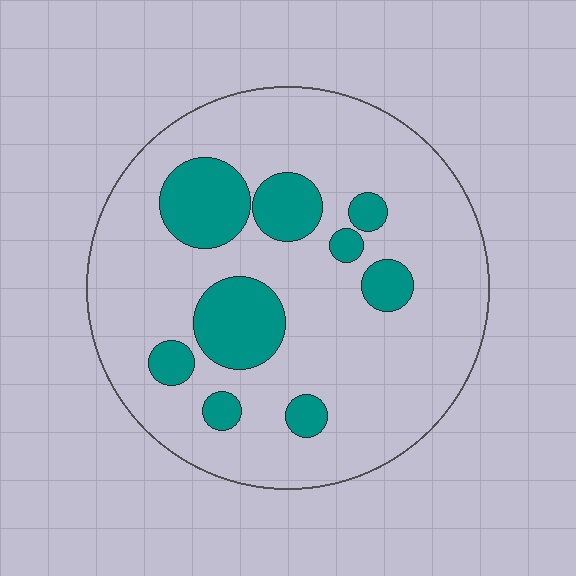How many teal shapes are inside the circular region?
9.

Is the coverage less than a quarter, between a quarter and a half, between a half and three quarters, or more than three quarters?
Less than a quarter.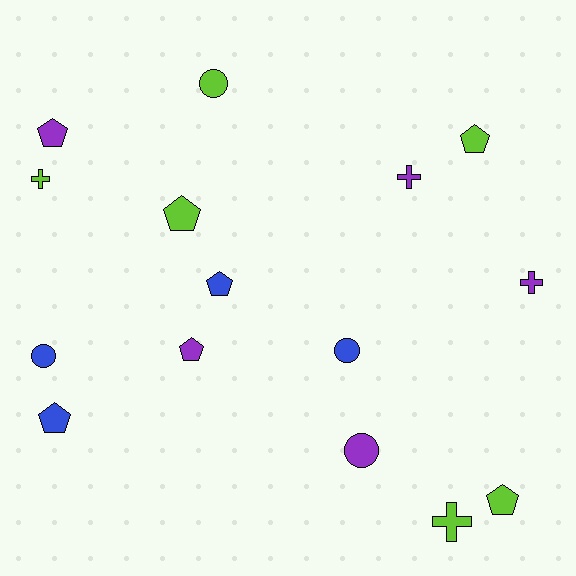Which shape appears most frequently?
Pentagon, with 7 objects.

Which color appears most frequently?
Lime, with 6 objects.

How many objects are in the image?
There are 15 objects.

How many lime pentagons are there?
There are 3 lime pentagons.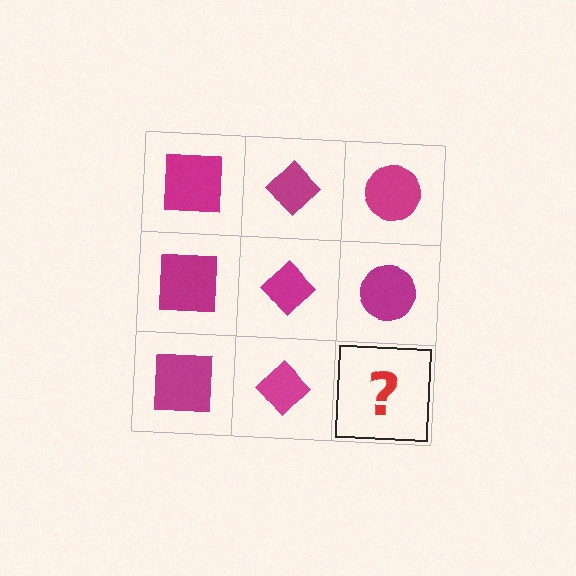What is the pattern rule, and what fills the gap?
The rule is that each column has a consistent shape. The gap should be filled with a magenta circle.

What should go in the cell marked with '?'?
The missing cell should contain a magenta circle.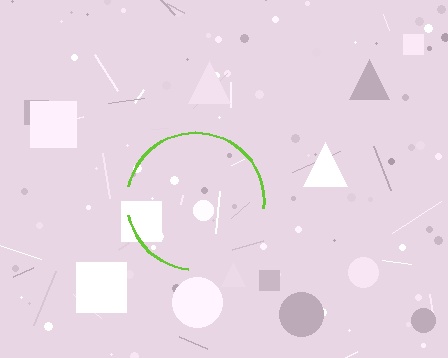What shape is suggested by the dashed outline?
The dashed outline suggests a circle.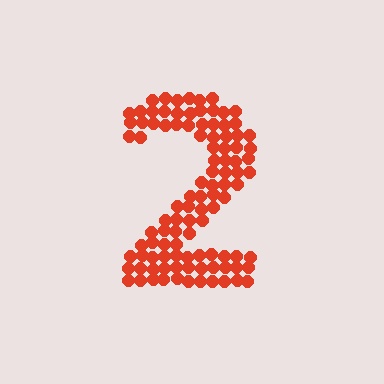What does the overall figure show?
The overall figure shows the digit 2.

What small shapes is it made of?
It is made of small circles.